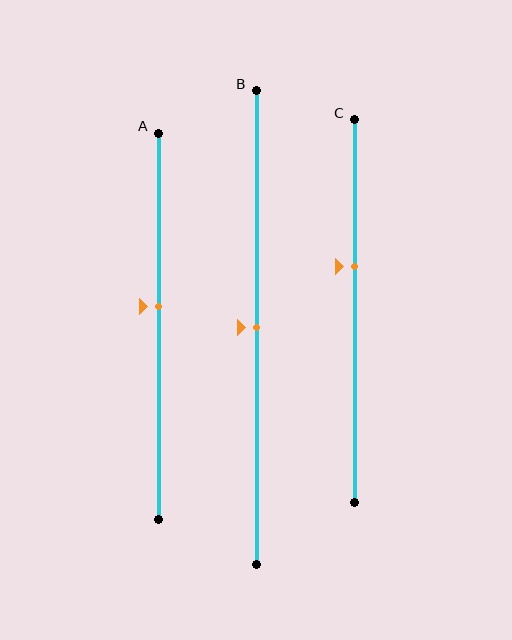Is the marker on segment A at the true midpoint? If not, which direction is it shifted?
No, the marker on segment A is shifted upward by about 5% of the segment length.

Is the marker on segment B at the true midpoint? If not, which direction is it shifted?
Yes, the marker on segment B is at the true midpoint.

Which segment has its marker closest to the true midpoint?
Segment B has its marker closest to the true midpoint.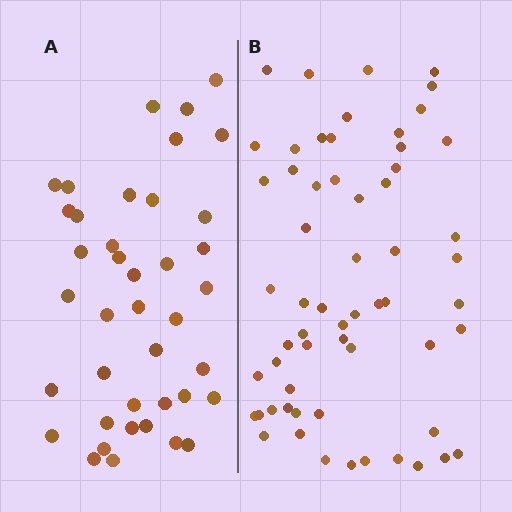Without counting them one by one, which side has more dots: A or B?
Region B (the right region) has more dots.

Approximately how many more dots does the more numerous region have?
Region B has approximately 20 more dots than region A.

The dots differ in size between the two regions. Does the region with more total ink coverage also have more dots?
No. Region A has more total ink coverage because its dots are larger, but region B actually contains more individual dots. Total area can be misleading — the number of items is what matters here.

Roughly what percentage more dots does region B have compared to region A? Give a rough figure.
About 50% more.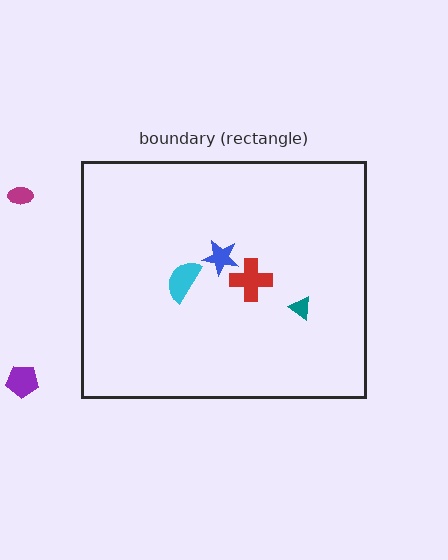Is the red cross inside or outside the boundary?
Inside.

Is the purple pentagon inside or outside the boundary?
Outside.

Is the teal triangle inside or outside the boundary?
Inside.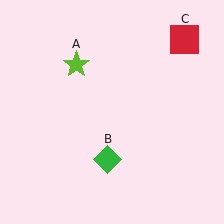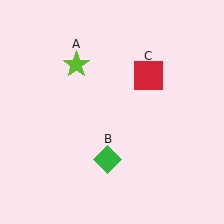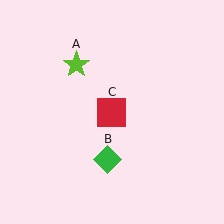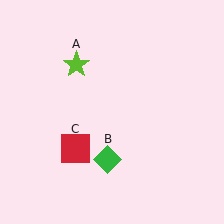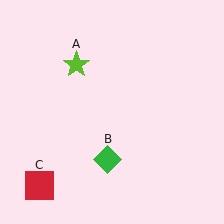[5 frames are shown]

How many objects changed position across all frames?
1 object changed position: red square (object C).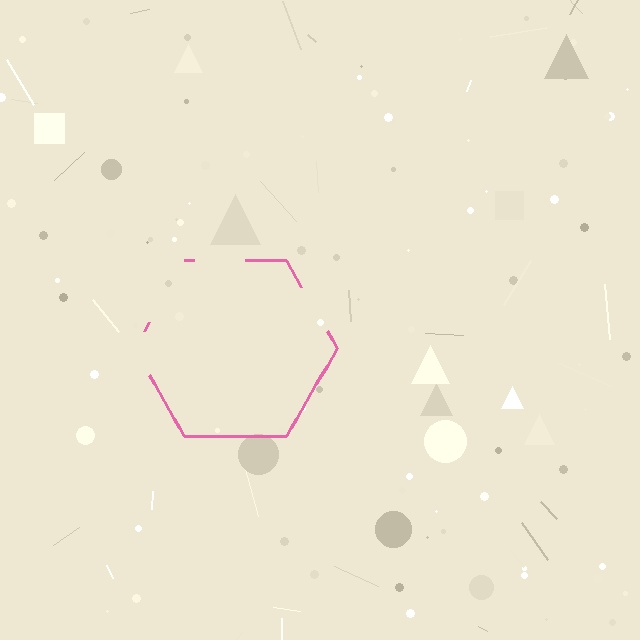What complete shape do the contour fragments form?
The contour fragments form a hexagon.